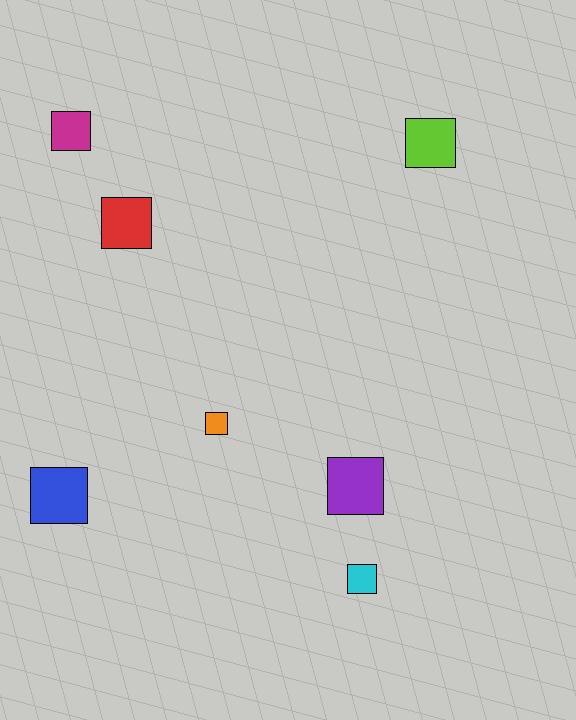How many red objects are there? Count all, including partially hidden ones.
There is 1 red object.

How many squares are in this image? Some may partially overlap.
There are 7 squares.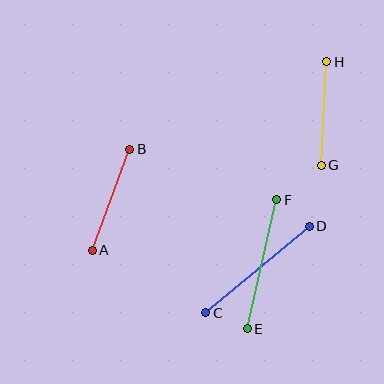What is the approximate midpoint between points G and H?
The midpoint is at approximately (324, 113) pixels.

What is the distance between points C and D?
The distance is approximately 135 pixels.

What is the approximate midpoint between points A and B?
The midpoint is at approximately (111, 200) pixels.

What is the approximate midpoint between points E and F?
The midpoint is at approximately (262, 264) pixels.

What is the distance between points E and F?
The distance is approximately 132 pixels.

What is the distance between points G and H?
The distance is approximately 103 pixels.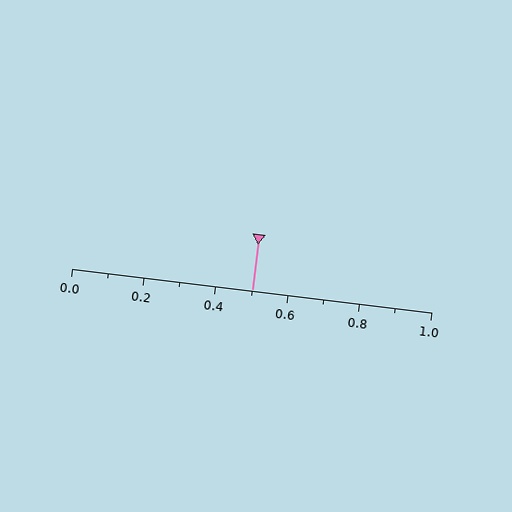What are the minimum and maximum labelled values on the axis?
The axis runs from 0.0 to 1.0.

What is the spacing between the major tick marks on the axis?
The major ticks are spaced 0.2 apart.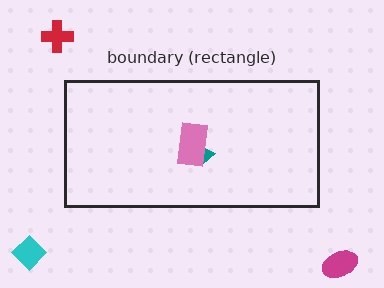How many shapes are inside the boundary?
2 inside, 3 outside.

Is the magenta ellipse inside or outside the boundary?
Outside.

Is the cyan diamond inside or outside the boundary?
Outside.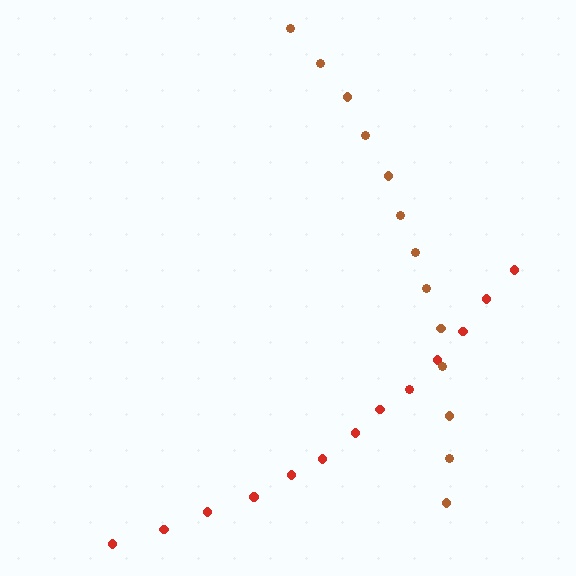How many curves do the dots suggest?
There are 2 distinct paths.